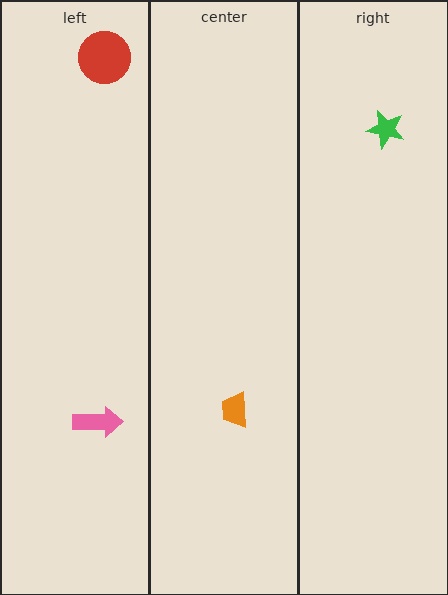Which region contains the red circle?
The left region.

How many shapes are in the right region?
1.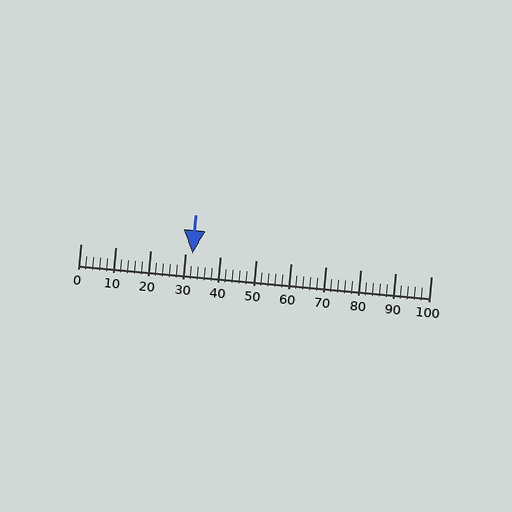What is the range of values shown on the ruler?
The ruler shows values from 0 to 100.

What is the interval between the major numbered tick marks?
The major tick marks are spaced 10 units apart.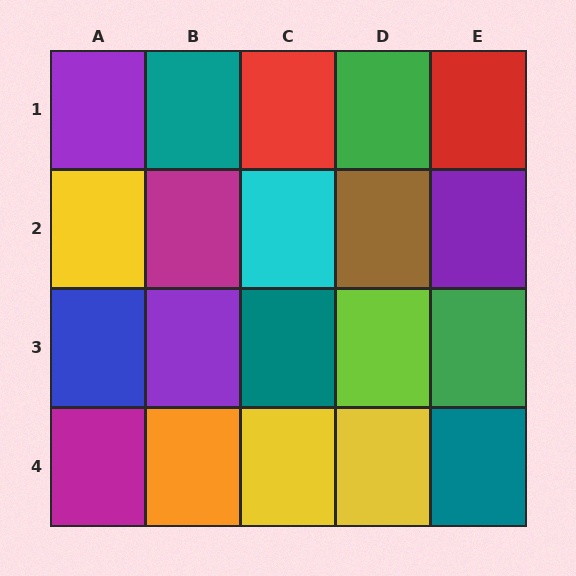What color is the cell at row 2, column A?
Yellow.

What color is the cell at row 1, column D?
Green.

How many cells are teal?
3 cells are teal.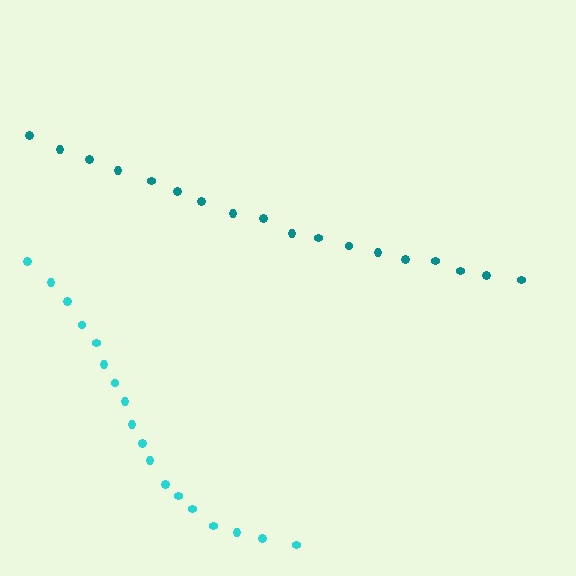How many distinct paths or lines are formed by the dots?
There are 2 distinct paths.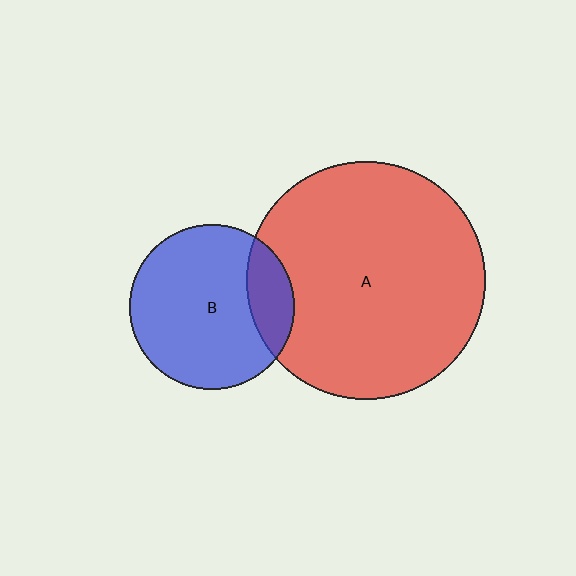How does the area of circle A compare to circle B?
Approximately 2.1 times.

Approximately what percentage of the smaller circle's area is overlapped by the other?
Approximately 20%.